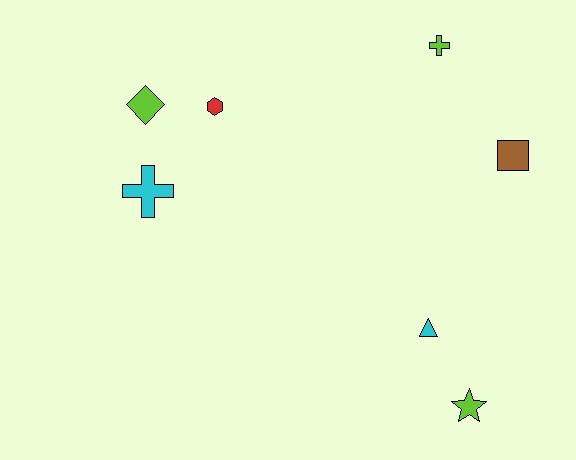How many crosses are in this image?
There are 2 crosses.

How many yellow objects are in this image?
There are no yellow objects.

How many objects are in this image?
There are 7 objects.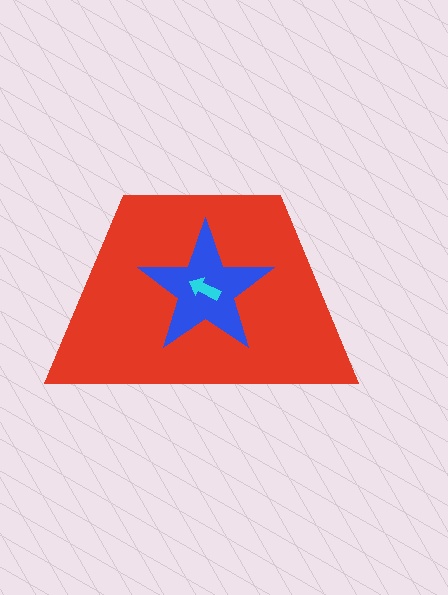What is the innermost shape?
The cyan arrow.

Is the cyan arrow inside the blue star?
Yes.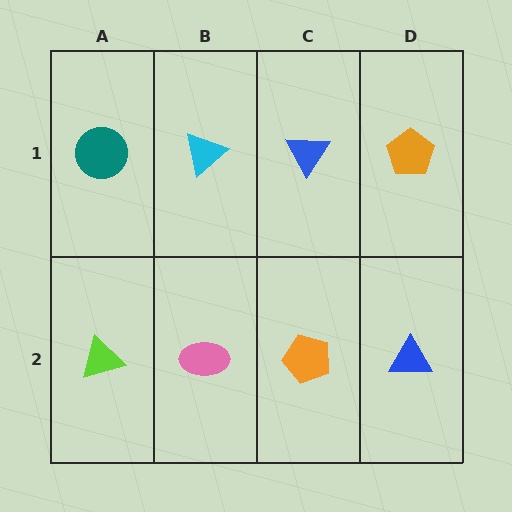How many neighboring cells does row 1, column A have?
2.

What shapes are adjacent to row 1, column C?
An orange pentagon (row 2, column C), a cyan triangle (row 1, column B), an orange pentagon (row 1, column D).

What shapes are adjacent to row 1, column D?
A blue triangle (row 2, column D), a blue triangle (row 1, column C).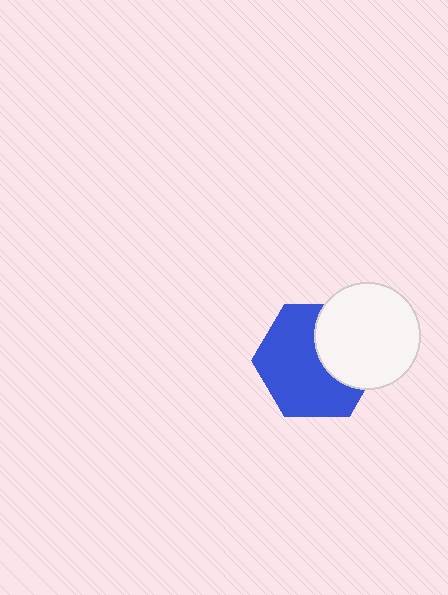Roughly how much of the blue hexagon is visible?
About half of it is visible (roughly 64%).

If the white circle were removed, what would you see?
You would see the complete blue hexagon.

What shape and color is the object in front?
The object in front is a white circle.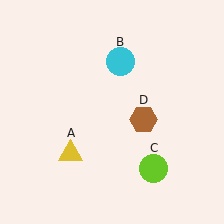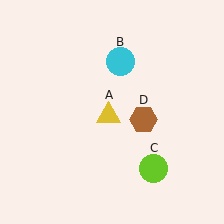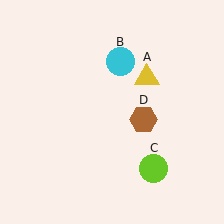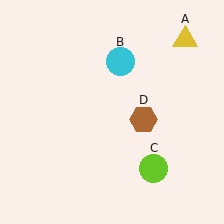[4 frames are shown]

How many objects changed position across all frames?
1 object changed position: yellow triangle (object A).